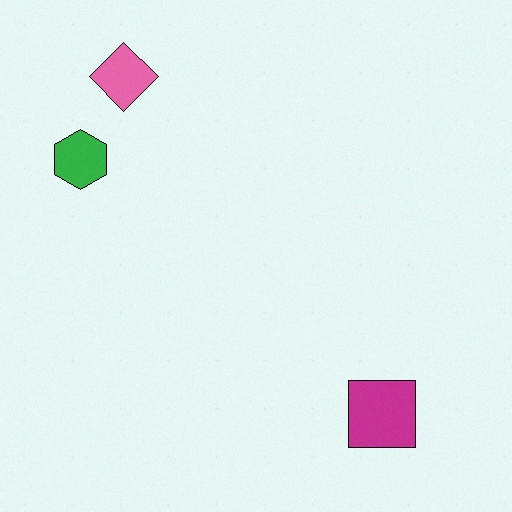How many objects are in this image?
There are 3 objects.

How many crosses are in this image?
There are no crosses.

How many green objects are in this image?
There is 1 green object.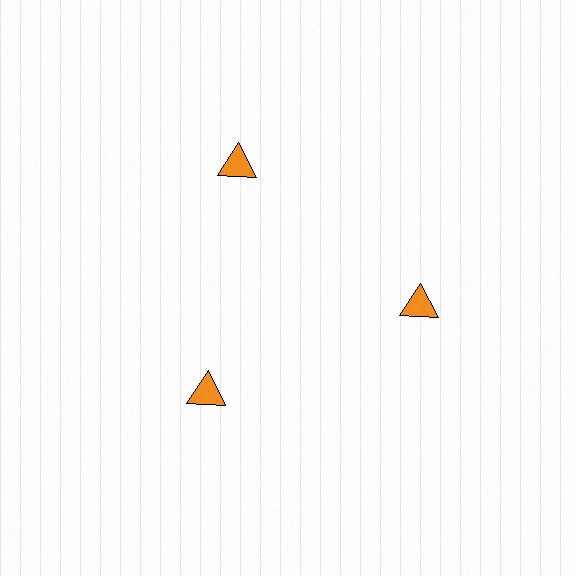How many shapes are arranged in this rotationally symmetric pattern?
There are 3 shapes, arranged in 3 groups of 1.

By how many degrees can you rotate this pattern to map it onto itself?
The pattern maps onto itself every 120 degrees of rotation.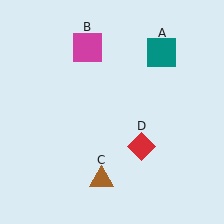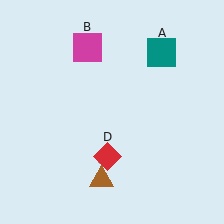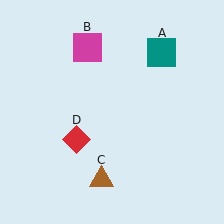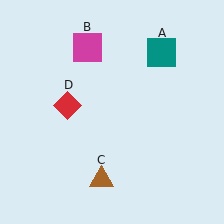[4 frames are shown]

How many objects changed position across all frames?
1 object changed position: red diamond (object D).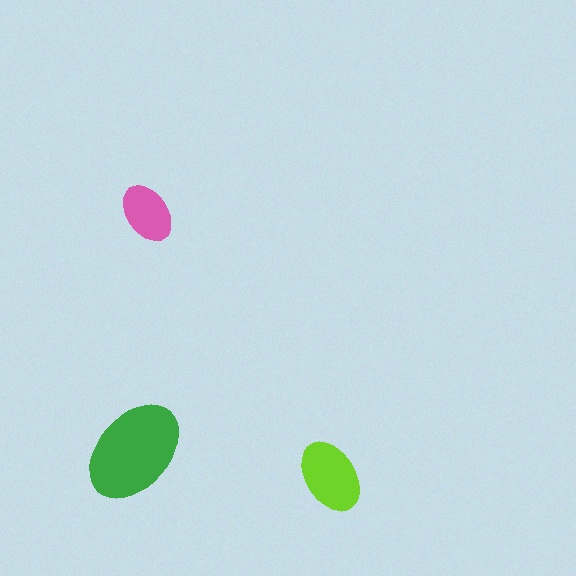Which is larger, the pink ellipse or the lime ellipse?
The lime one.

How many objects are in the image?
There are 3 objects in the image.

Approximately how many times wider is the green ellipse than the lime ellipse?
About 1.5 times wider.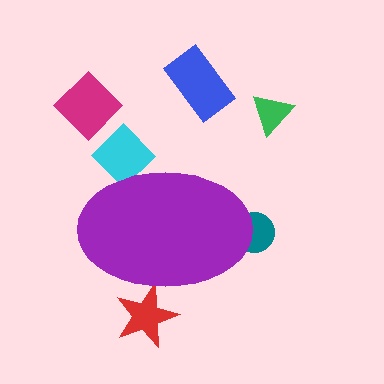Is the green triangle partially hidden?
No, the green triangle is fully visible.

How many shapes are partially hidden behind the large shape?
3 shapes are partially hidden.